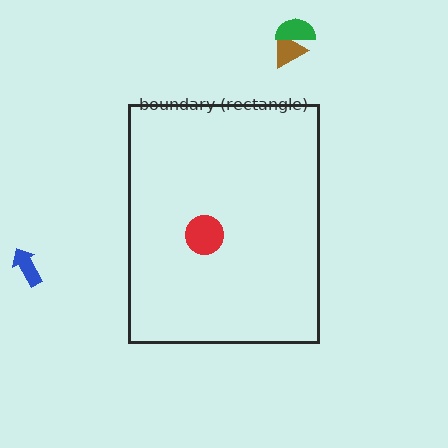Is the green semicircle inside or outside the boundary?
Outside.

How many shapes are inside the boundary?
1 inside, 3 outside.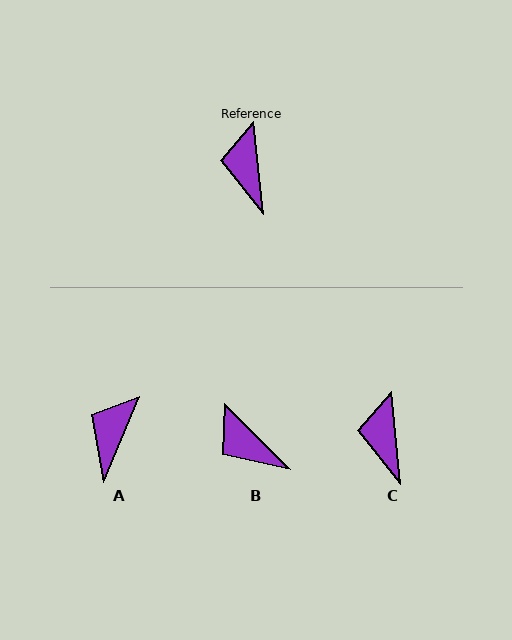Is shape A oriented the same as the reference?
No, it is off by about 28 degrees.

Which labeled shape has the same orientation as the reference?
C.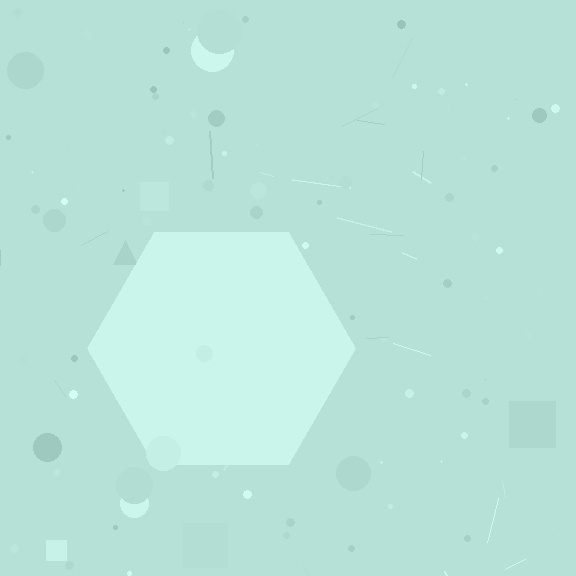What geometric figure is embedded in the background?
A hexagon is embedded in the background.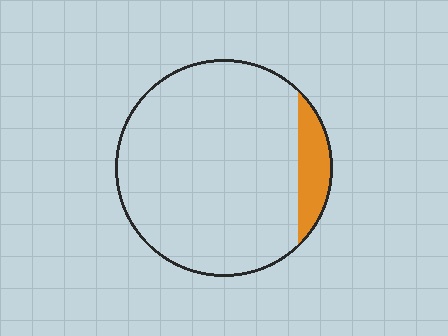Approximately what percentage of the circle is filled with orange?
Approximately 10%.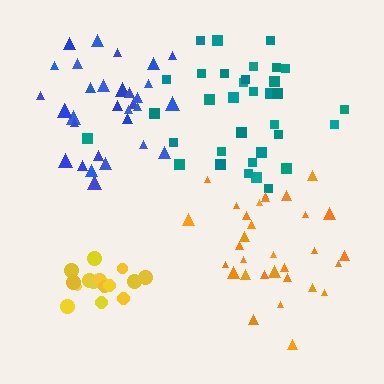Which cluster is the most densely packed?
Yellow.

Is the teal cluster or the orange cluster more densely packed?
Orange.